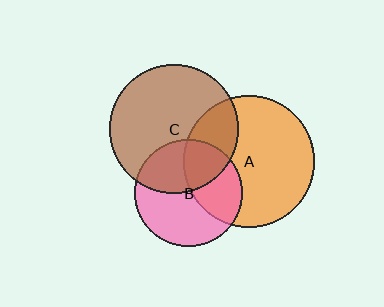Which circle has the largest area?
Circle A (orange).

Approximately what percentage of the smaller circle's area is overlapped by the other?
Approximately 25%.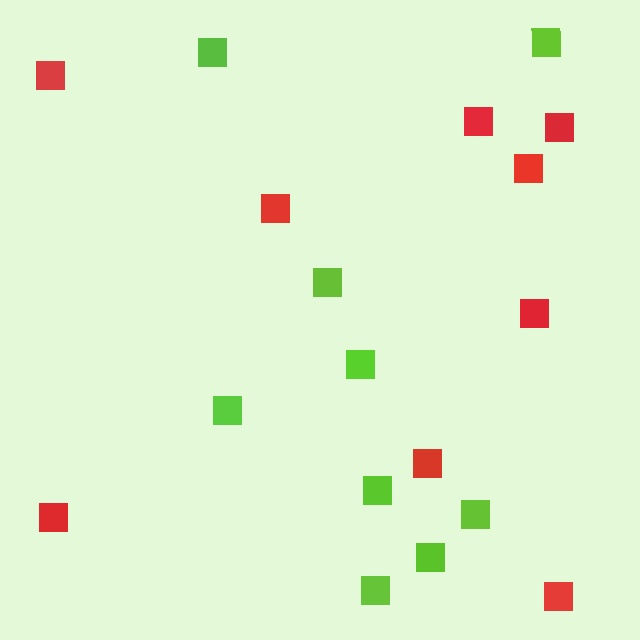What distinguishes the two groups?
There are 2 groups: one group of red squares (9) and one group of lime squares (9).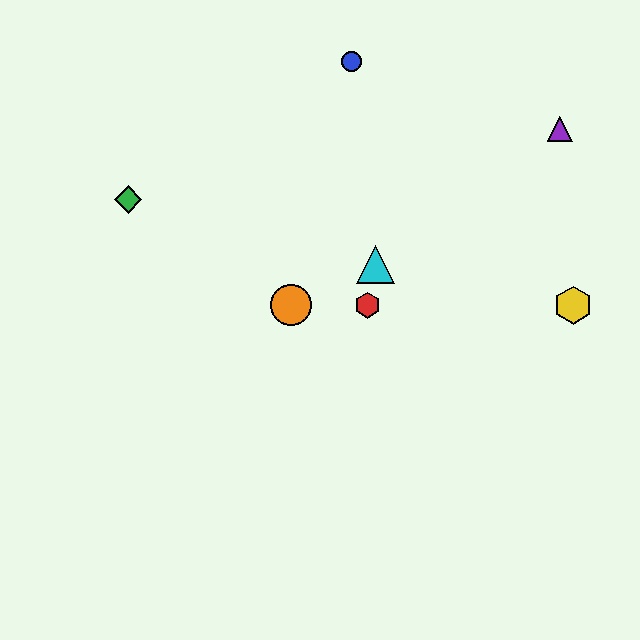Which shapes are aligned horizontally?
The red hexagon, the yellow hexagon, the orange circle are aligned horizontally.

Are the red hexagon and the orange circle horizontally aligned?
Yes, both are at y≈305.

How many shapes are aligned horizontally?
3 shapes (the red hexagon, the yellow hexagon, the orange circle) are aligned horizontally.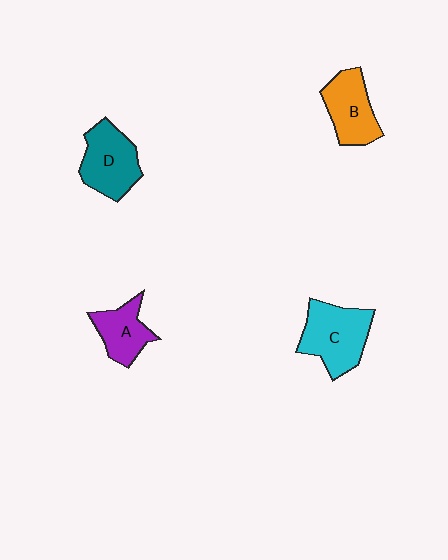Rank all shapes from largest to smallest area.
From largest to smallest: C (cyan), D (teal), B (orange), A (purple).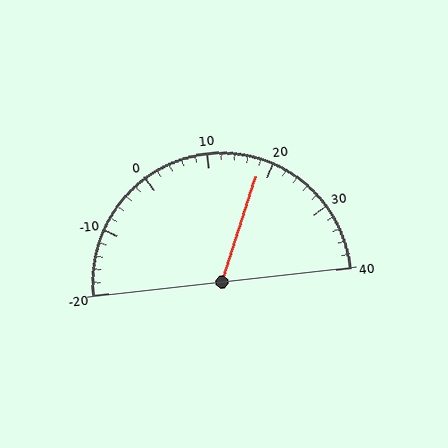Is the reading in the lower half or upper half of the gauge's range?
The reading is in the upper half of the range (-20 to 40).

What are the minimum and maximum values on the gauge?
The gauge ranges from -20 to 40.